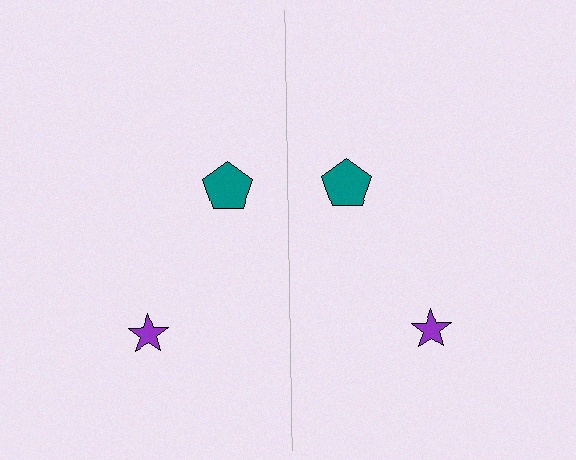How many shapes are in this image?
There are 4 shapes in this image.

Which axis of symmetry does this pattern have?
The pattern has a vertical axis of symmetry running through the center of the image.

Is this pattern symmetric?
Yes, this pattern has bilateral (reflection) symmetry.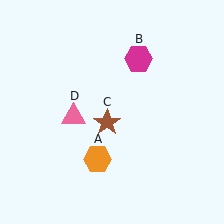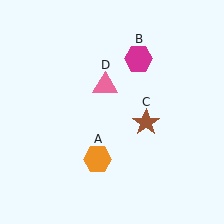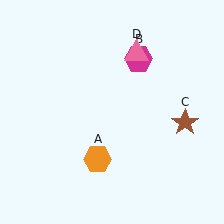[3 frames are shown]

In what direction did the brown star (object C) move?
The brown star (object C) moved right.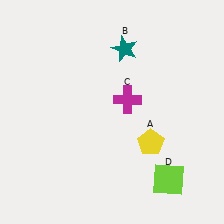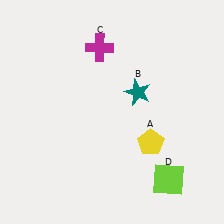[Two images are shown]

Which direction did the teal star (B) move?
The teal star (B) moved down.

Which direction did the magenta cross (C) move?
The magenta cross (C) moved up.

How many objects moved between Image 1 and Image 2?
2 objects moved between the two images.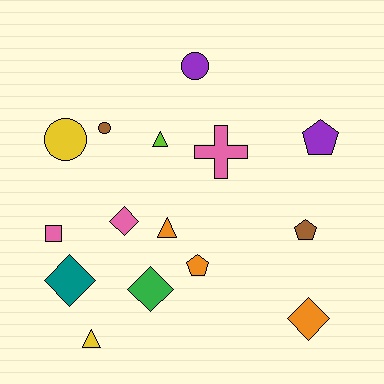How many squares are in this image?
There is 1 square.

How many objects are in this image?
There are 15 objects.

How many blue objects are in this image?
There are no blue objects.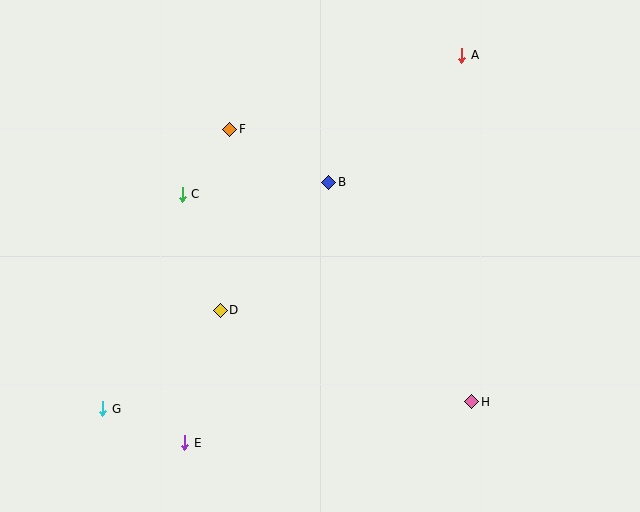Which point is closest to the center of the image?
Point B at (329, 182) is closest to the center.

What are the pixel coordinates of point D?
Point D is at (220, 310).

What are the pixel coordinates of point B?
Point B is at (329, 182).